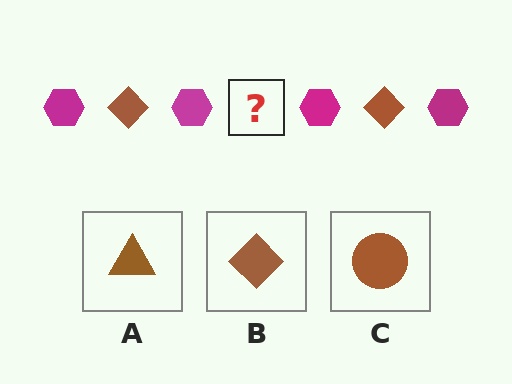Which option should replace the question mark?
Option B.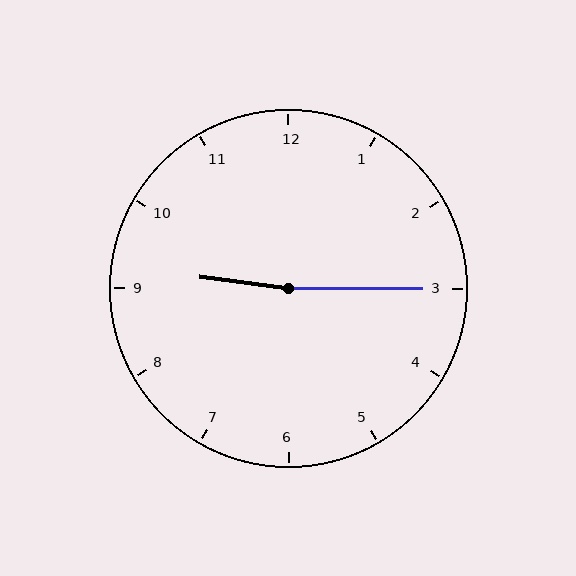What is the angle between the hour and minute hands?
Approximately 172 degrees.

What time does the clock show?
9:15.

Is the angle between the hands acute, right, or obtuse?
It is obtuse.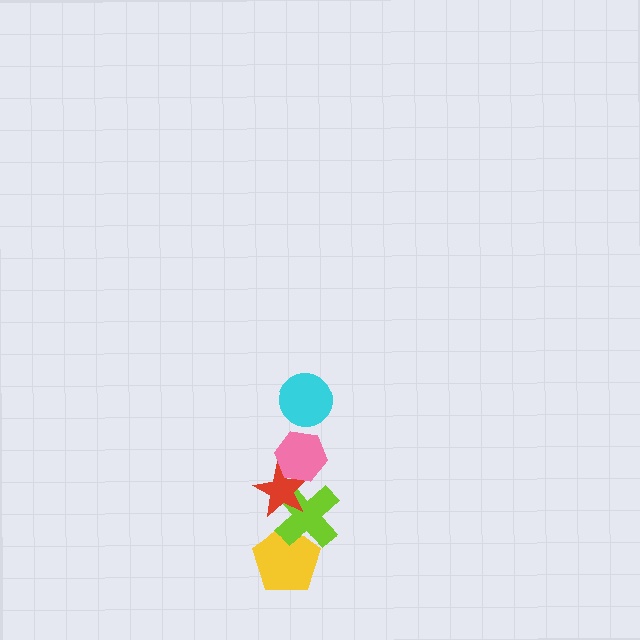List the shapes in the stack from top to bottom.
From top to bottom: the cyan circle, the pink hexagon, the red star, the lime cross, the yellow pentagon.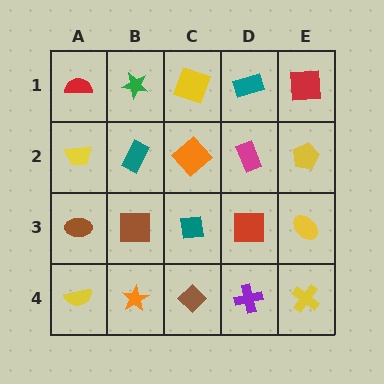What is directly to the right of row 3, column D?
A yellow ellipse.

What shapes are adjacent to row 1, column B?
A teal rectangle (row 2, column B), a red semicircle (row 1, column A), a yellow square (row 1, column C).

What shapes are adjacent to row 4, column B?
A brown square (row 3, column B), a yellow semicircle (row 4, column A), a brown diamond (row 4, column C).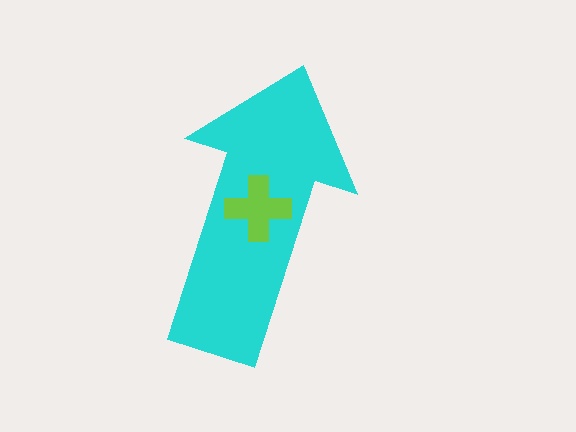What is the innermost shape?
The lime cross.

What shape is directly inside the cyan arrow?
The lime cross.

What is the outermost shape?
The cyan arrow.